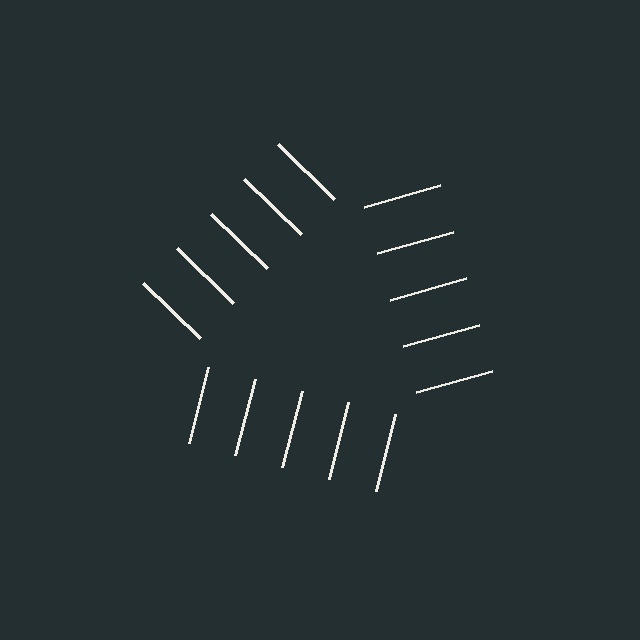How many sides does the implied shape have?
3 sides — the line-ends trace a triangle.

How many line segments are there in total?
15 — 5 along each of the 3 edges.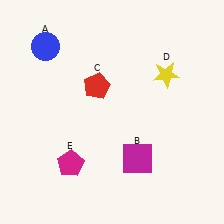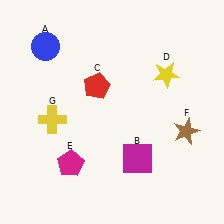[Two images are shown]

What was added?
A brown star (F), a yellow cross (G) were added in Image 2.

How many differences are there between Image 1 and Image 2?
There are 2 differences between the two images.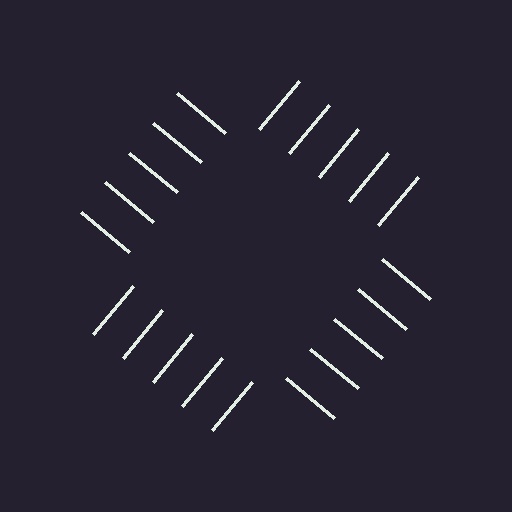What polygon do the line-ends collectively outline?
An illusory square — the line segments terminate on its edges but no continuous stroke is drawn.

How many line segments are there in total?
20 — 5 along each of the 4 edges.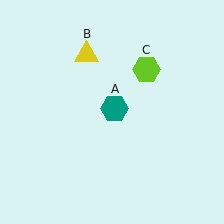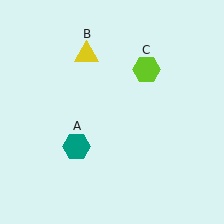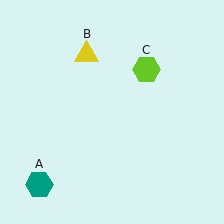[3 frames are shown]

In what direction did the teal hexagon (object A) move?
The teal hexagon (object A) moved down and to the left.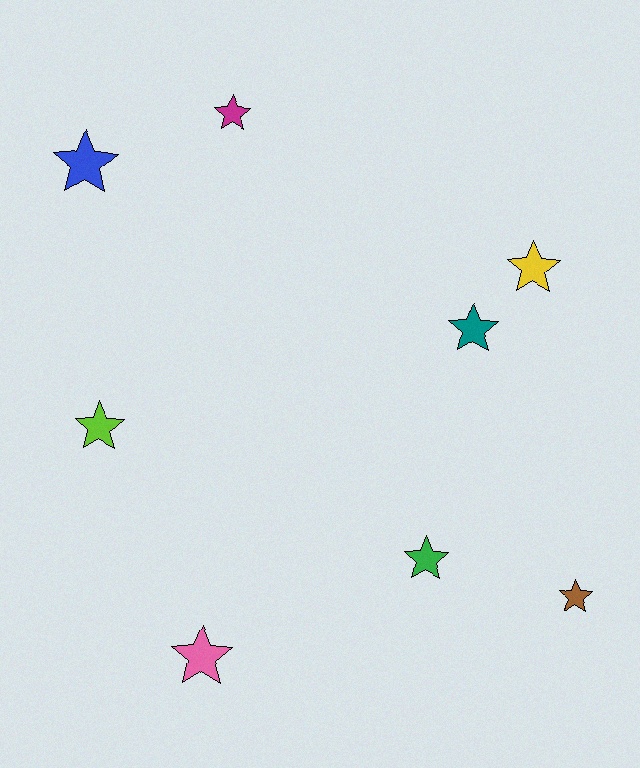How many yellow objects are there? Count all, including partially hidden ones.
There is 1 yellow object.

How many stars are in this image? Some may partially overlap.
There are 8 stars.